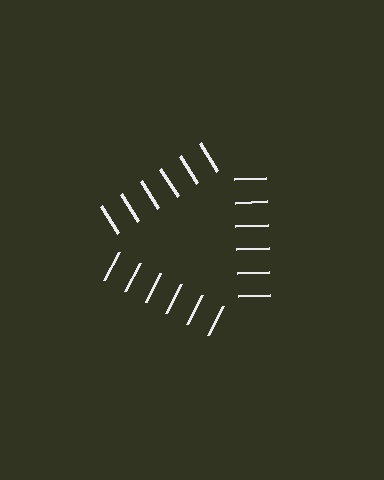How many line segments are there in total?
18 — 6 along each of the 3 edges.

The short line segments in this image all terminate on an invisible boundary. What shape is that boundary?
An illusory triangle — the line segments terminate on its edges but no continuous stroke is drawn.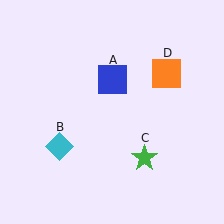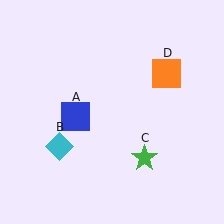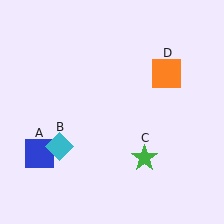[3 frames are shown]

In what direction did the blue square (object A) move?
The blue square (object A) moved down and to the left.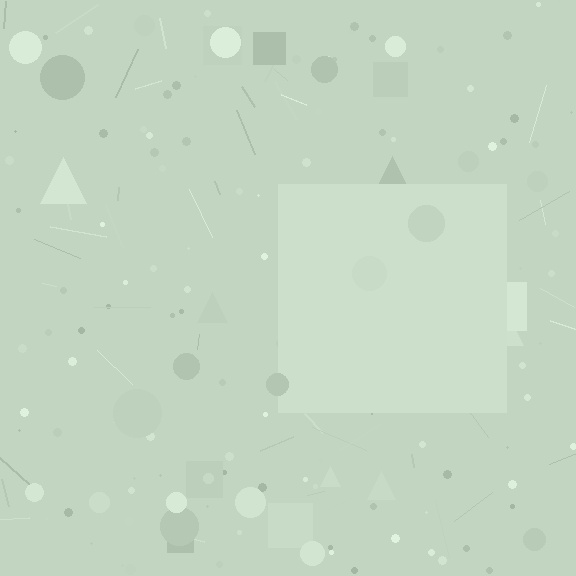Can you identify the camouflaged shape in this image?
The camouflaged shape is a square.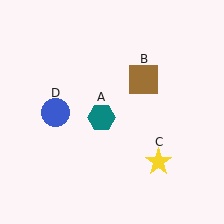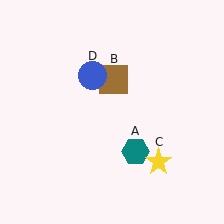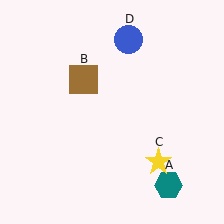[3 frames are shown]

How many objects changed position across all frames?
3 objects changed position: teal hexagon (object A), brown square (object B), blue circle (object D).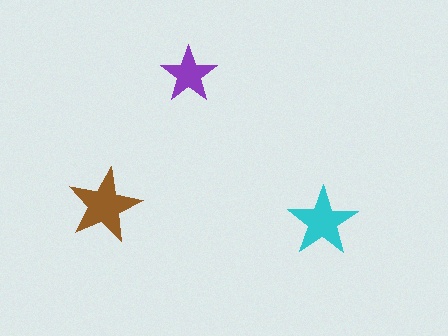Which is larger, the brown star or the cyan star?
The brown one.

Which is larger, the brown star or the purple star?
The brown one.